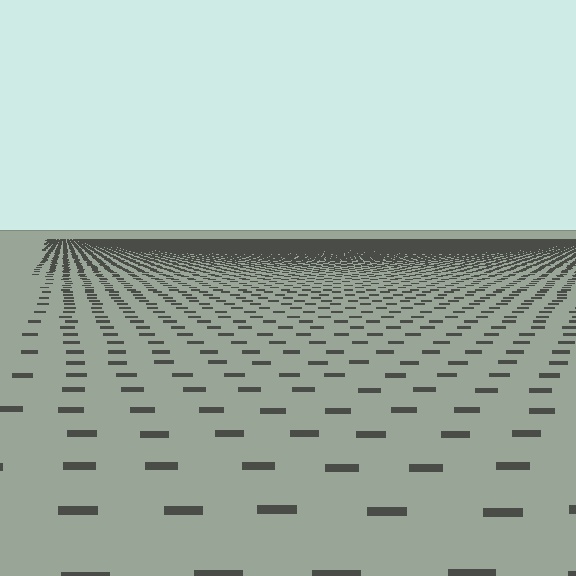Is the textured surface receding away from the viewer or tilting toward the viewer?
The surface is receding away from the viewer. Texture elements get smaller and denser toward the top.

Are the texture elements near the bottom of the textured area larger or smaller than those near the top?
Larger. Near the bottom, elements are closer to the viewer and appear at a bigger on-screen size.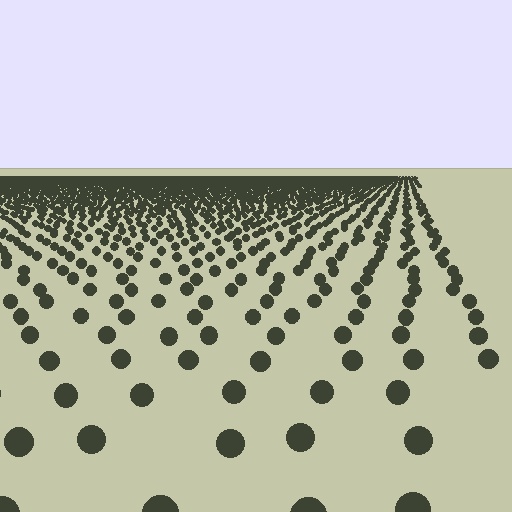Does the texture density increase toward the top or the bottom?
Density increases toward the top.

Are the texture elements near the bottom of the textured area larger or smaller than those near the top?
Larger. Near the bottom, elements are closer to the viewer and appear at a bigger on-screen size.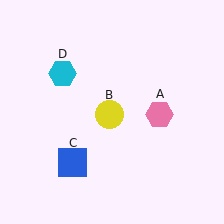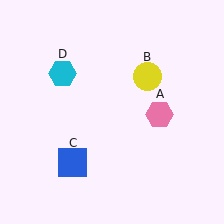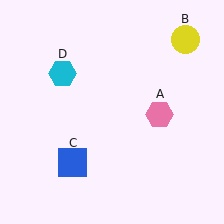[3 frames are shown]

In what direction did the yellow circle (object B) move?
The yellow circle (object B) moved up and to the right.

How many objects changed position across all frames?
1 object changed position: yellow circle (object B).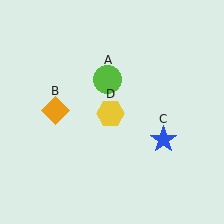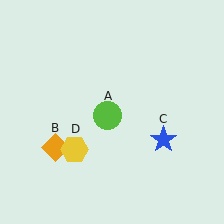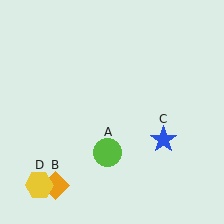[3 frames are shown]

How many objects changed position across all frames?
3 objects changed position: lime circle (object A), orange diamond (object B), yellow hexagon (object D).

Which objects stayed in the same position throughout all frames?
Blue star (object C) remained stationary.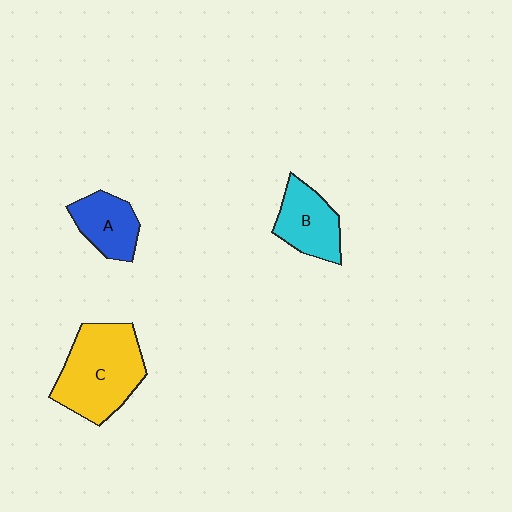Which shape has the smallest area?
Shape A (blue).